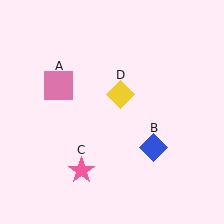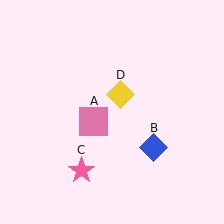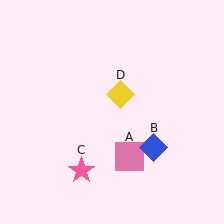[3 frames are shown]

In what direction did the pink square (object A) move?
The pink square (object A) moved down and to the right.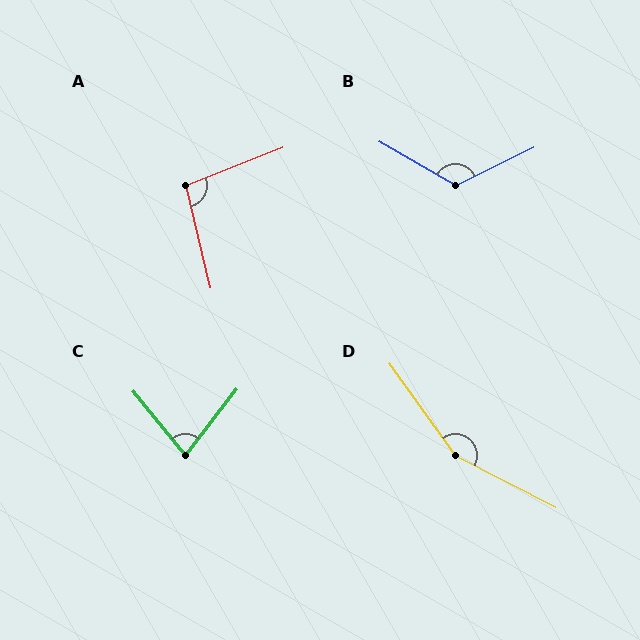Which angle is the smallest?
C, at approximately 77 degrees.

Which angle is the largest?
D, at approximately 153 degrees.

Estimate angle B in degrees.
Approximately 124 degrees.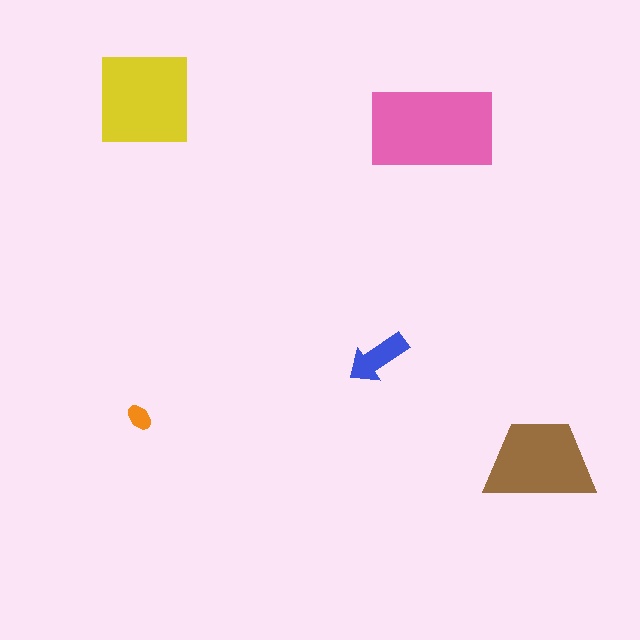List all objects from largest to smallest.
The pink rectangle, the yellow square, the brown trapezoid, the blue arrow, the orange ellipse.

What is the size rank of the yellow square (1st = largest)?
2nd.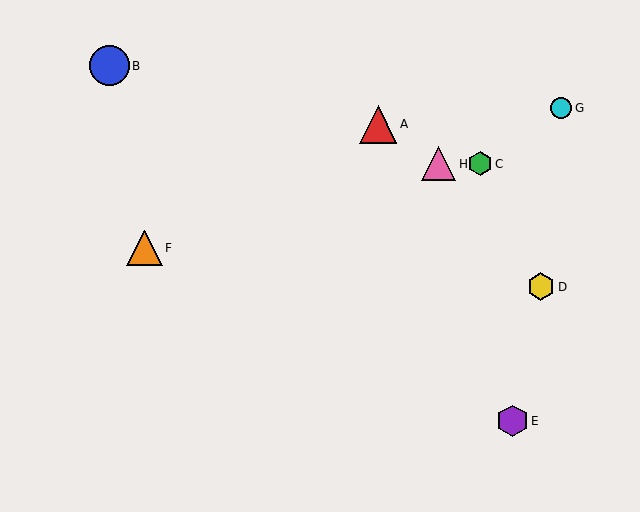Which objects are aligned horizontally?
Objects C, H are aligned horizontally.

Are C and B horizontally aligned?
No, C is at y≈164 and B is at y≈66.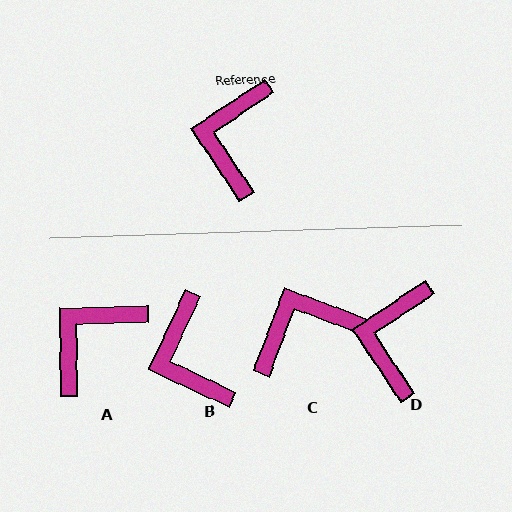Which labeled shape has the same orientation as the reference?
D.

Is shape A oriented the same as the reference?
No, it is off by about 33 degrees.